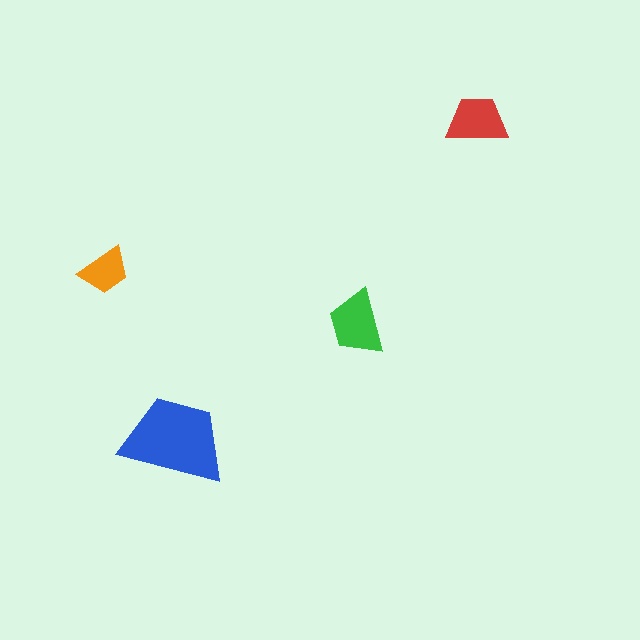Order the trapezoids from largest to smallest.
the blue one, the green one, the red one, the orange one.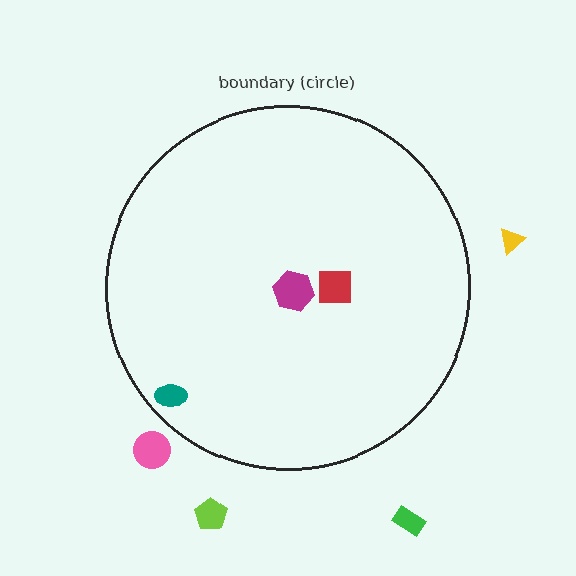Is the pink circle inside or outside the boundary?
Outside.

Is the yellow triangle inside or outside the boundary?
Outside.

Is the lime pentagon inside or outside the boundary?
Outside.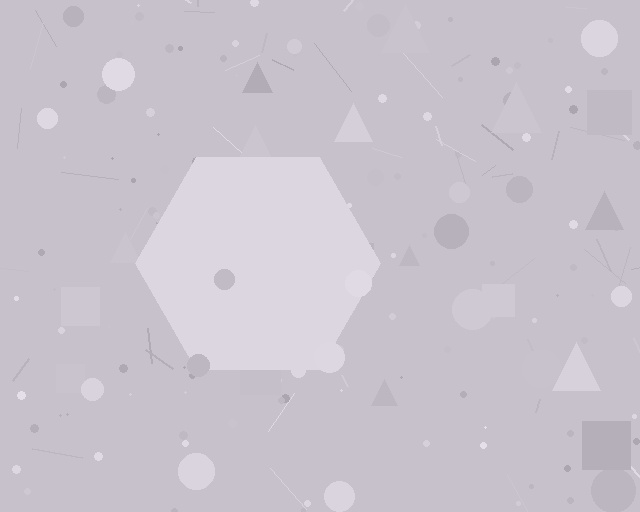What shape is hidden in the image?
A hexagon is hidden in the image.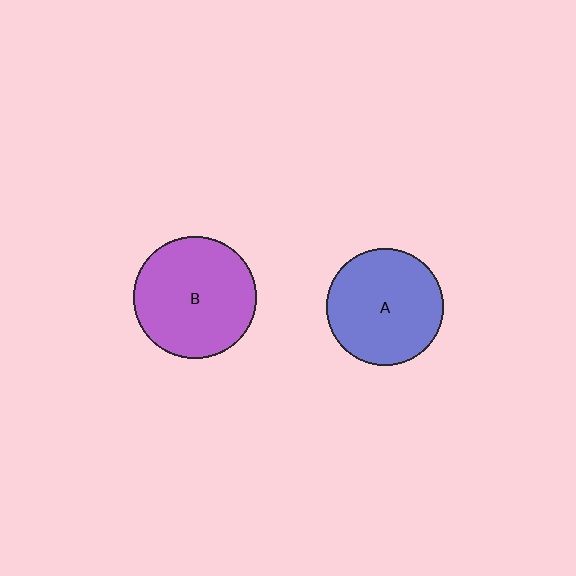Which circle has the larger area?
Circle B (purple).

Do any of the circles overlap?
No, none of the circles overlap.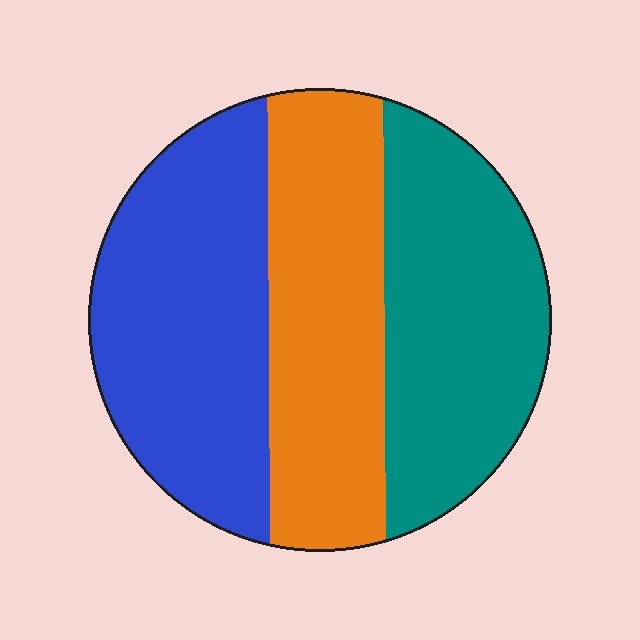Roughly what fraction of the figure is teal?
Teal covers 32% of the figure.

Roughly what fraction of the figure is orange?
Orange covers around 30% of the figure.